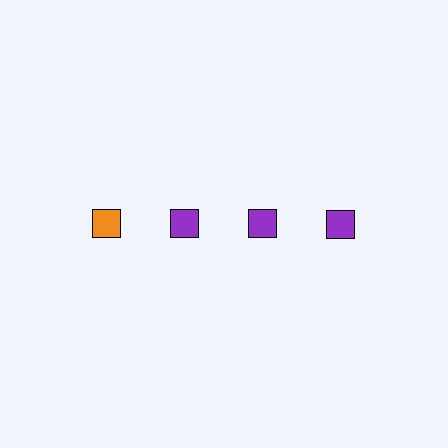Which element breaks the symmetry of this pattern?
The orange square in the top row, leftmost column breaks the symmetry. All other shapes are purple squares.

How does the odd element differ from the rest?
It has a different color: orange instead of purple.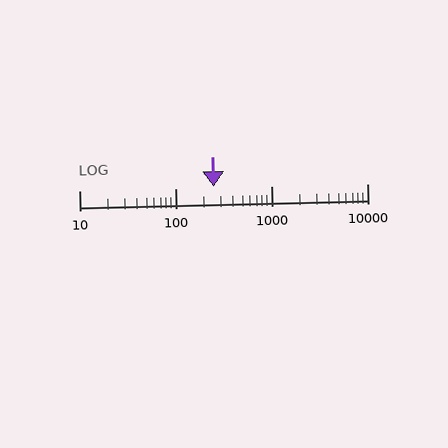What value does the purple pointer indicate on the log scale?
The pointer indicates approximately 250.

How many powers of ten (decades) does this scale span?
The scale spans 3 decades, from 10 to 10000.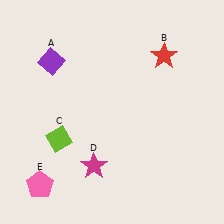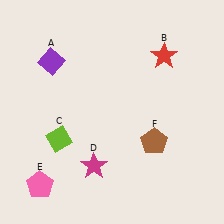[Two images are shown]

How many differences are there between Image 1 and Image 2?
There is 1 difference between the two images.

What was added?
A brown pentagon (F) was added in Image 2.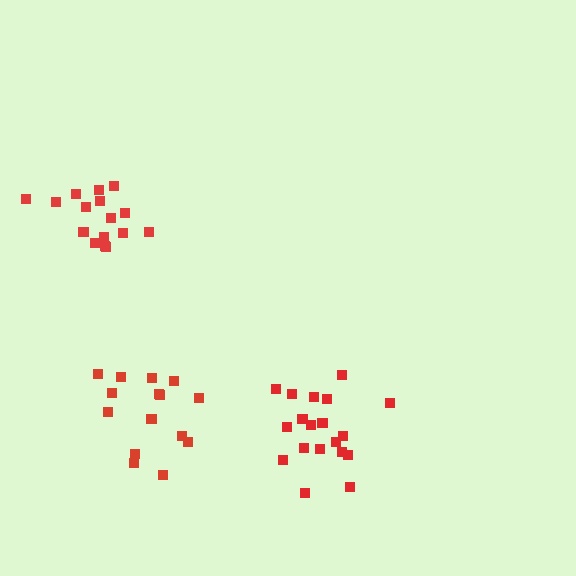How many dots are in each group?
Group 1: 19 dots, Group 2: 16 dots, Group 3: 15 dots (50 total).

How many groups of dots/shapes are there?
There are 3 groups.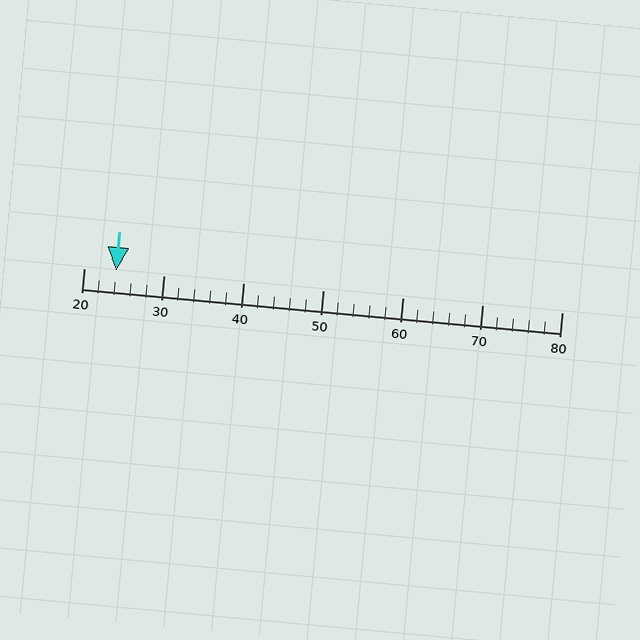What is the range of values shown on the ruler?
The ruler shows values from 20 to 80.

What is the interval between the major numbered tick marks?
The major tick marks are spaced 10 units apart.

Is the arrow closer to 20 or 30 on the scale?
The arrow is closer to 20.